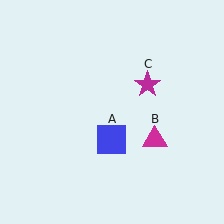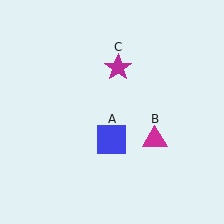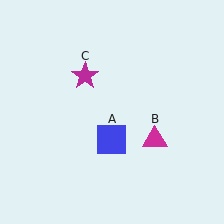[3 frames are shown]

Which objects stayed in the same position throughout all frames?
Blue square (object A) and magenta triangle (object B) remained stationary.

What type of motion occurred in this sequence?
The magenta star (object C) rotated counterclockwise around the center of the scene.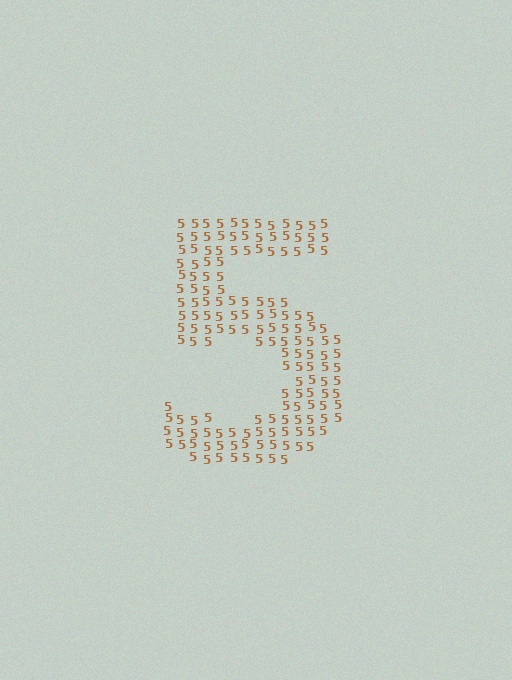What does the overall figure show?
The overall figure shows the digit 5.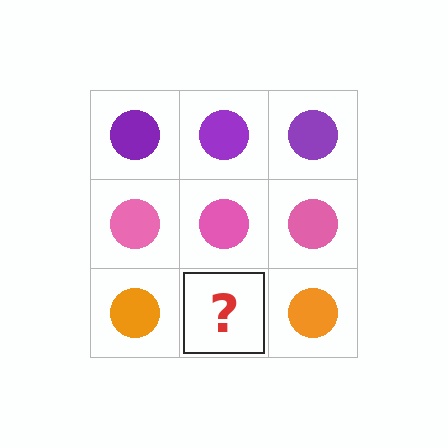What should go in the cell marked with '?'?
The missing cell should contain an orange circle.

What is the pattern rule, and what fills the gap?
The rule is that each row has a consistent color. The gap should be filled with an orange circle.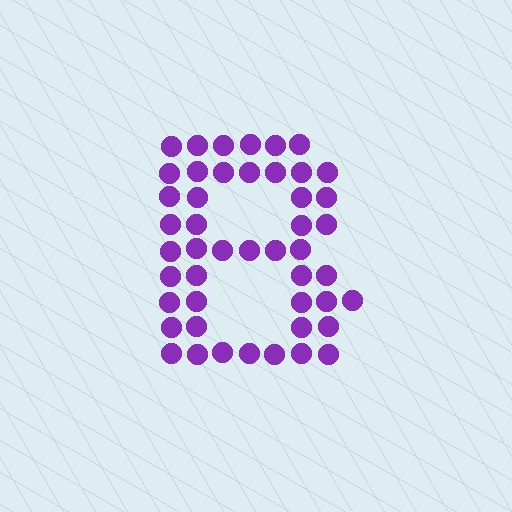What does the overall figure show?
The overall figure shows the letter B.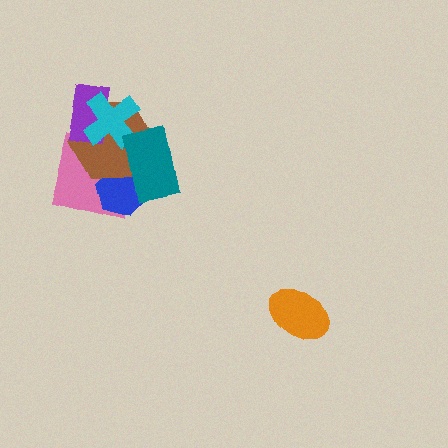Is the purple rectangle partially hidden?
Yes, it is partially covered by another shape.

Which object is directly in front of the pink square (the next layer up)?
The blue hexagon is directly in front of the pink square.